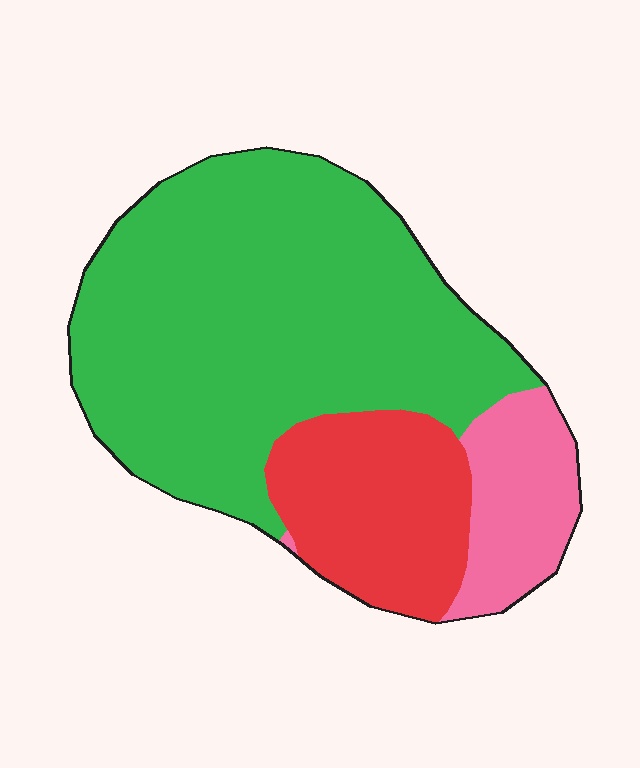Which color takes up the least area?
Pink, at roughly 15%.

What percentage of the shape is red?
Red takes up less than a quarter of the shape.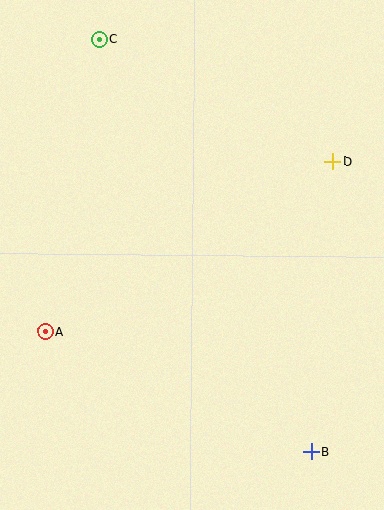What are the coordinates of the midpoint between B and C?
The midpoint between B and C is at (205, 246).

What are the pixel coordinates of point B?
Point B is at (312, 452).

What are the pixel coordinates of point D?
Point D is at (333, 161).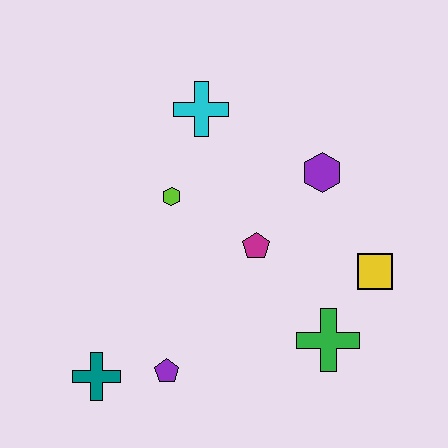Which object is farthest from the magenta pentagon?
The teal cross is farthest from the magenta pentagon.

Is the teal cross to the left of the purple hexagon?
Yes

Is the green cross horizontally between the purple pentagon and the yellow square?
Yes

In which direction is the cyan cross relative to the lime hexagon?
The cyan cross is above the lime hexagon.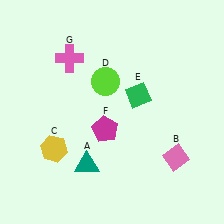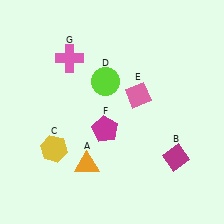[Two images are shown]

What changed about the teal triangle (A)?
In Image 1, A is teal. In Image 2, it changed to orange.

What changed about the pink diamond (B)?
In Image 1, B is pink. In Image 2, it changed to magenta.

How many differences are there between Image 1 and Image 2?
There are 3 differences between the two images.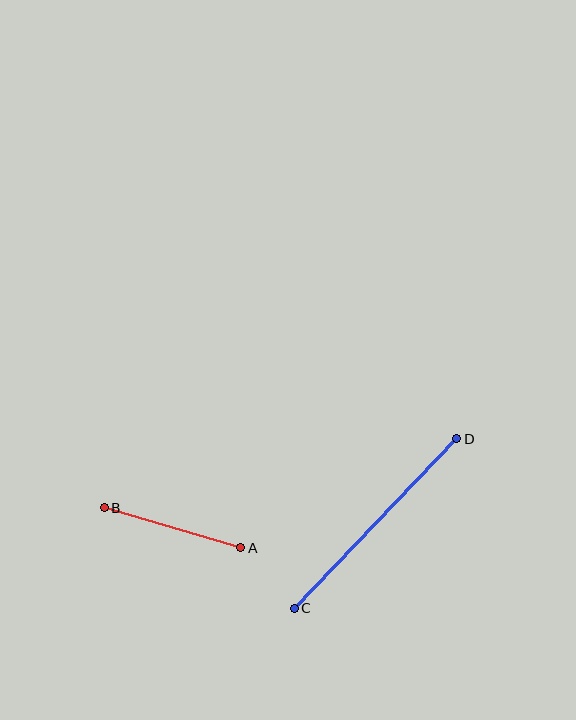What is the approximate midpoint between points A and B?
The midpoint is at approximately (173, 528) pixels.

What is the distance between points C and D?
The distance is approximately 235 pixels.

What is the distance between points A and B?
The distance is approximately 142 pixels.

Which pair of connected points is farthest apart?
Points C and D are farthest apart.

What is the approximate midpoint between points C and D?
The midpoint is at approximately (376, 523) pixels.